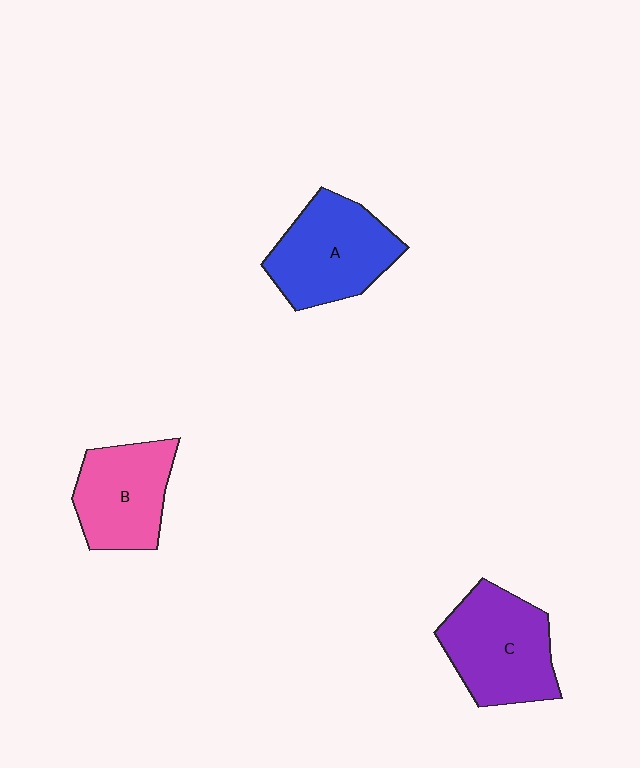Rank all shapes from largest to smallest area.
From largest to smallest: C (purple), A (blue), B (pink).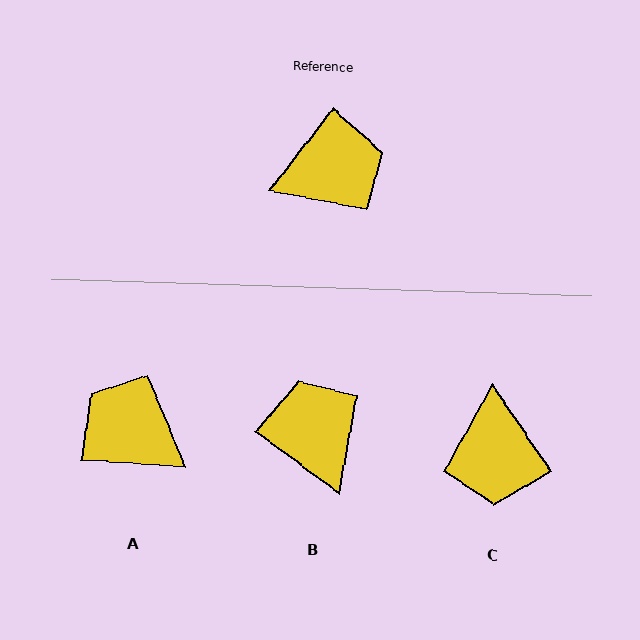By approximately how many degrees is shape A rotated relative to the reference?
Approximately 123 degrees counter-clockwise.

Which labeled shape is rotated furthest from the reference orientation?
A, about 123 degrees away.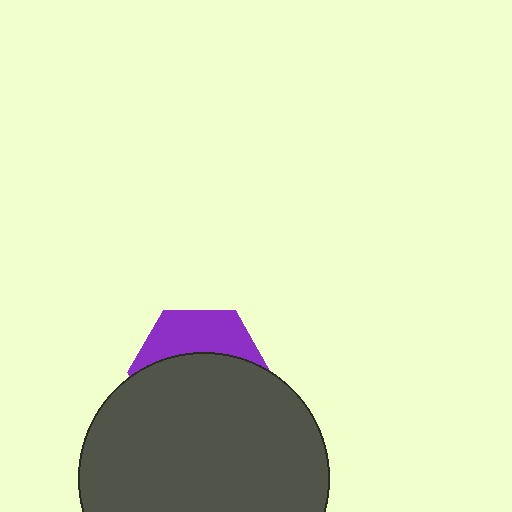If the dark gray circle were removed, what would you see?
You would see the complete purple hexagon.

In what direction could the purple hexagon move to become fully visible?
The purple hexagon could move up. That would shift it out from behind the dark gray circle entirely.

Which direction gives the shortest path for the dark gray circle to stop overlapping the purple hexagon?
Moving down gives the shortest separation.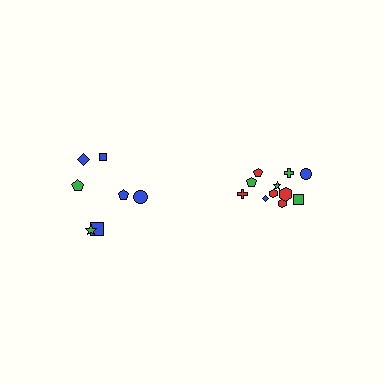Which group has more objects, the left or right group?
The right group.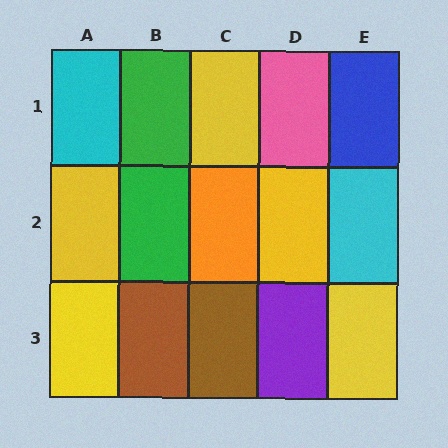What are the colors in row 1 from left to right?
Cyan, green, yellow, pink, blue.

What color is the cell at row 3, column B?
Brown.